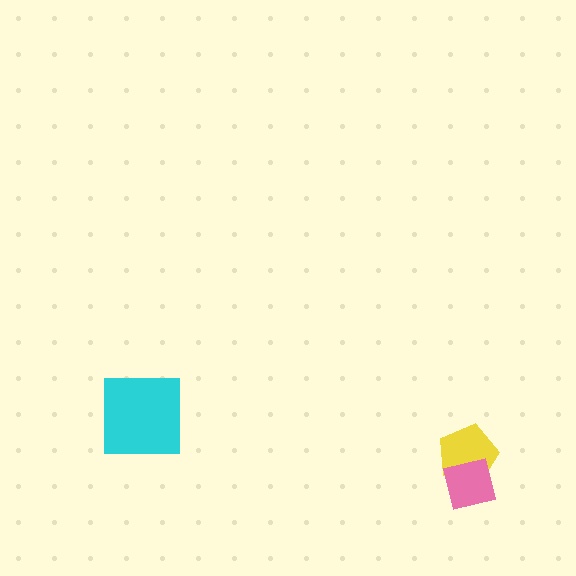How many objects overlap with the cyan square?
0 objects overlap with the cyan square.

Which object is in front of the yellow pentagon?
The pink square is in front of the yellow pentagon.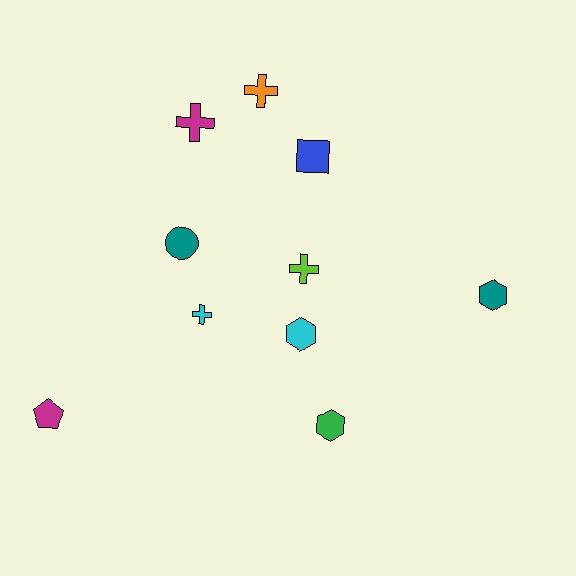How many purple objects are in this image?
There are no purple objects.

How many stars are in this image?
There are no stars.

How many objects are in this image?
There are 10 objects.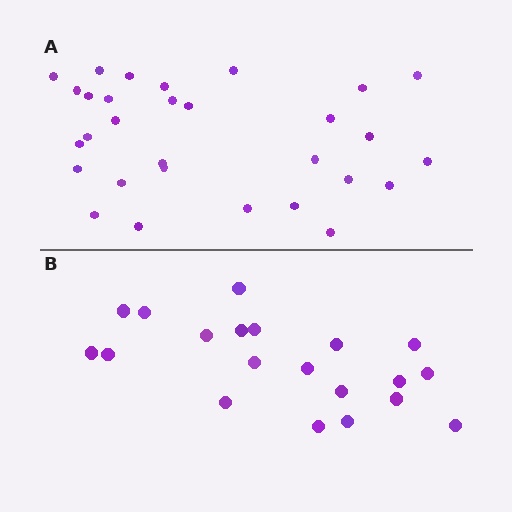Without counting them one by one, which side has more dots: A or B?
Region A (the top region) has more dots.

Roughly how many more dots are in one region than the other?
Region A has roughly 10 or so more dots than region B.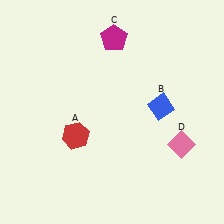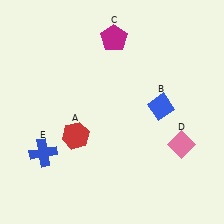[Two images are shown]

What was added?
A blue cross (E) was added in Image 2.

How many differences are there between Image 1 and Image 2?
There is 1 difference between the two images.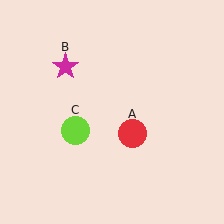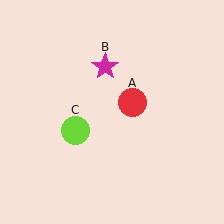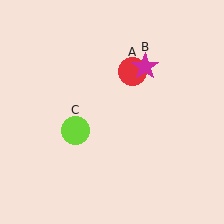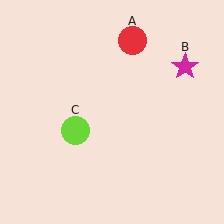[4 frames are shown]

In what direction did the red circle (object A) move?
The red circle (object A) moved up.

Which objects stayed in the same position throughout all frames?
Lime circle (object C) remained stationary.